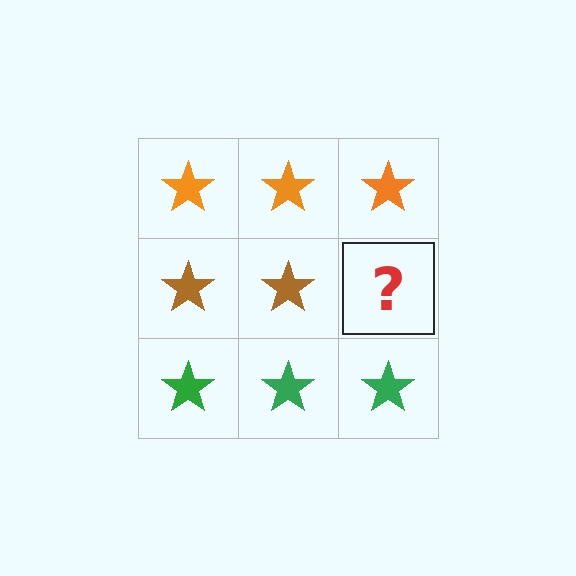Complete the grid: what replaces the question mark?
The question mark should be replaced with a brown star.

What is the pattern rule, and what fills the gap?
The rule is that each row has a consistent color. The gap should be filled with a brown star.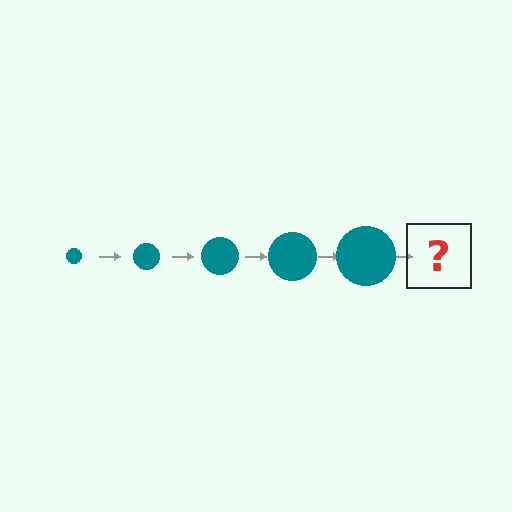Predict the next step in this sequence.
The next step is a teal circle, larger than the previous one.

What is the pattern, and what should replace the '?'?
The pattern is that the circle gets progressively larger each step. The '?' should be a teal circle, larger than the previous one.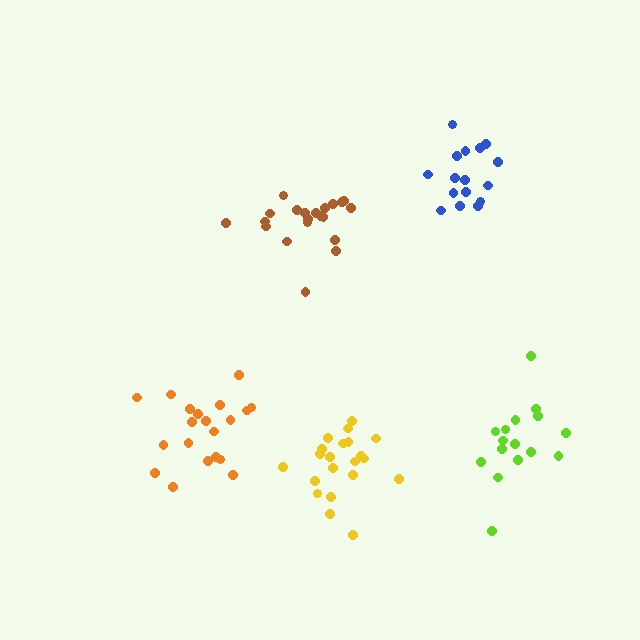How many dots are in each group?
Group 1: 20 dots, Group 2: 21 dots, Group 3: 21 dots, Group 4: 16 dots, Group 5: 16 dots (94 total).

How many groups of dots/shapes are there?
There are 5 groups.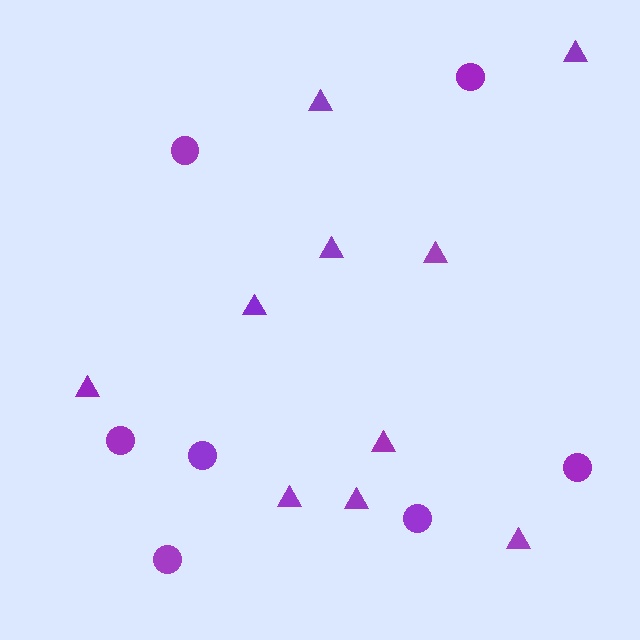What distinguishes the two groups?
There are 2 groups: one group of triangles (10) and one group of circles (7).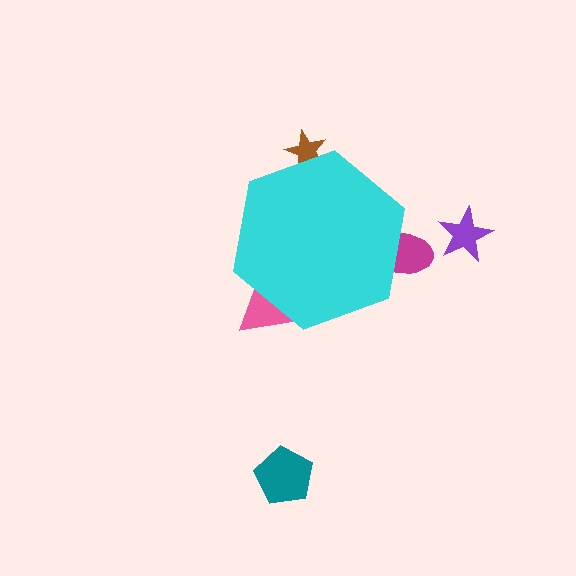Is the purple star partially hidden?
No, the purple star is fully visible.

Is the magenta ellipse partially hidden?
Yes, the magenta ellipse is partially hidden behind the cyan hexagon.